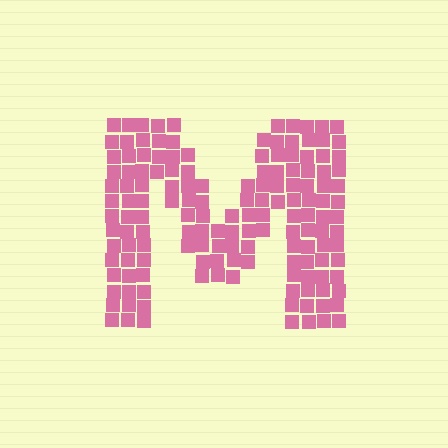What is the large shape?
The large shape is the letter M.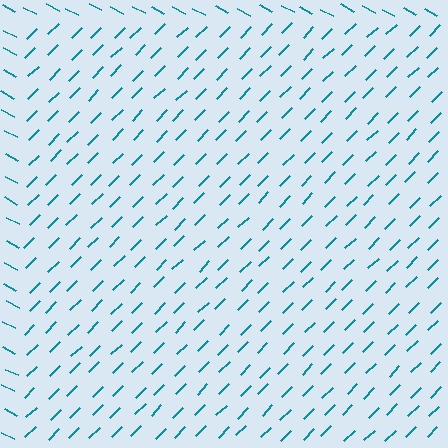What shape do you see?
I see a rectangle.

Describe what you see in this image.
The image is filled with small teal line segments. A rectangle region in the image has lines oriented differently from the surrounding lines, creating a visible texture boundary.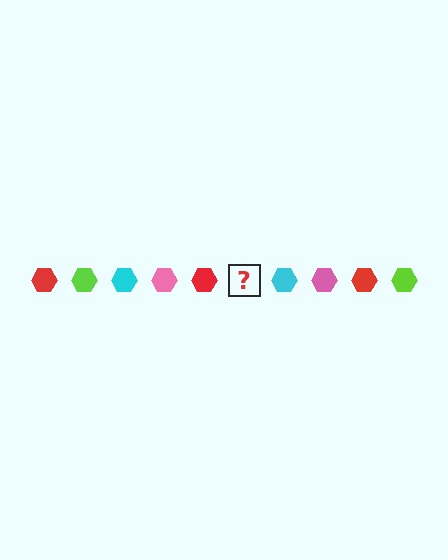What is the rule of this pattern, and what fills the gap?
The rule is that the pattern cycles through red, lime, cyan, pink hexagons. The gap should be filled with a lime hexagon.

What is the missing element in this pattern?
The missing element is a lime hexagon.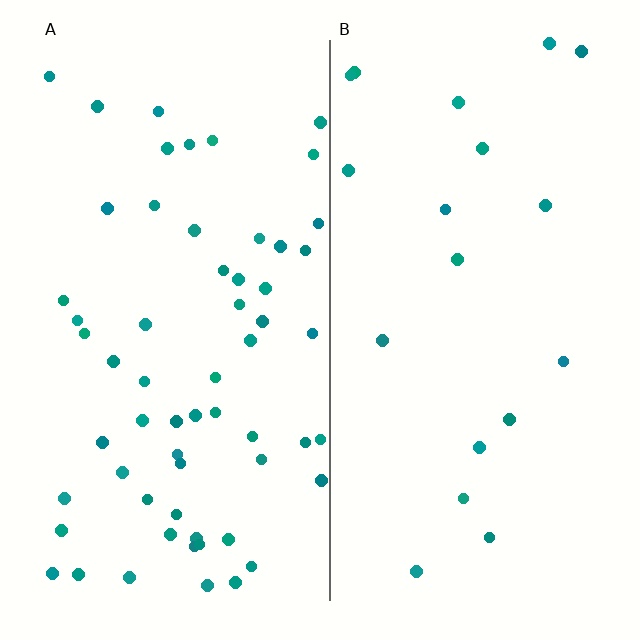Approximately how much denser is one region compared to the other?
Approximately 3.1× — region A over region B.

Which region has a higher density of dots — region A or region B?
A (the left).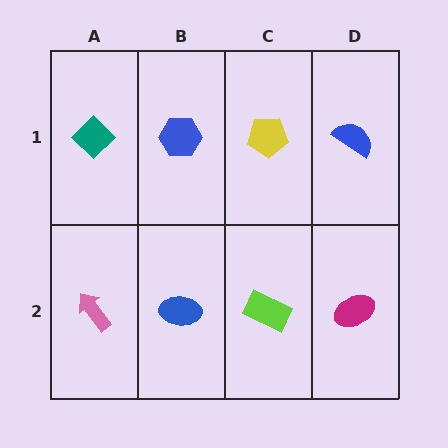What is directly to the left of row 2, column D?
A lime rectangle.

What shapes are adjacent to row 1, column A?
A pink arrow (row 2, column A), a blue hexagon (row 1, column B).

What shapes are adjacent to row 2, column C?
A yellow pentagon (row 1, column C), a blue ellipse (row 2, column B), a magenta ellipse (row 2, column D).